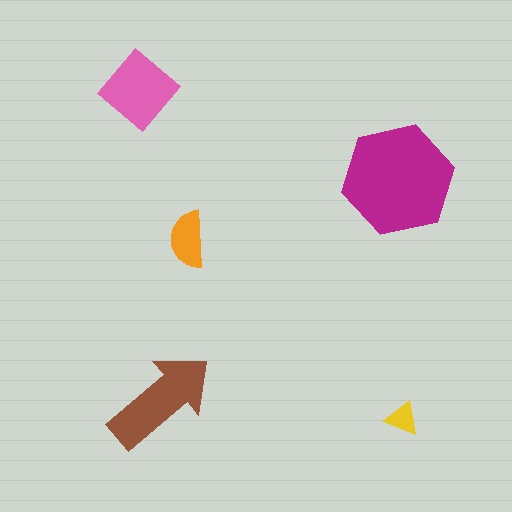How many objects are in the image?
There are 5 objects in the image.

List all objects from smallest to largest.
The yellow triangle, the orange semicircle, the pink diamond, the brown arrow, the magenta hexagon.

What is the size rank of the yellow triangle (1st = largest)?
5th.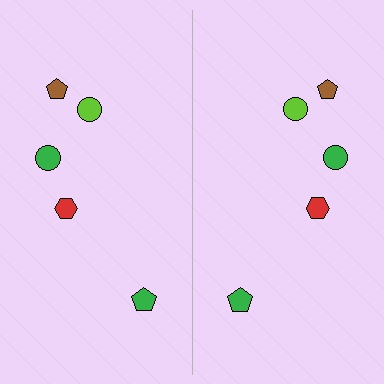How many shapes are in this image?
There are 10 shapes in this image.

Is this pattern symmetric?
Yes, this pattern has bilateral (reflection) symmetry.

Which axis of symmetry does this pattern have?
The pattern has a vertical axis of symmetry running through the center of the image.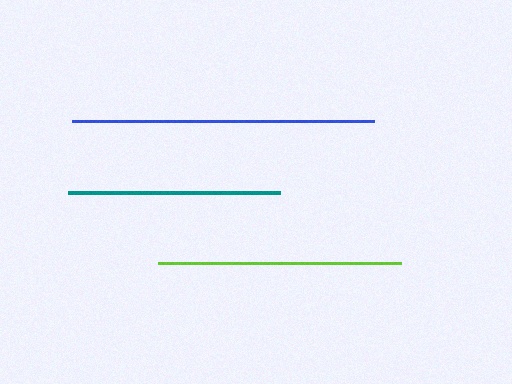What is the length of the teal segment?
The teal segment is approximately 212 pixels long.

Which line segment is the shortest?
The teal line is the shortest at approximately 212 pixels.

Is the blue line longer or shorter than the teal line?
The blue line is longer than the teal line.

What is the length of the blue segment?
The blue segment is approximately 302 pixels long.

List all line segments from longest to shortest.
From longest to shortest: blue, lime, teal.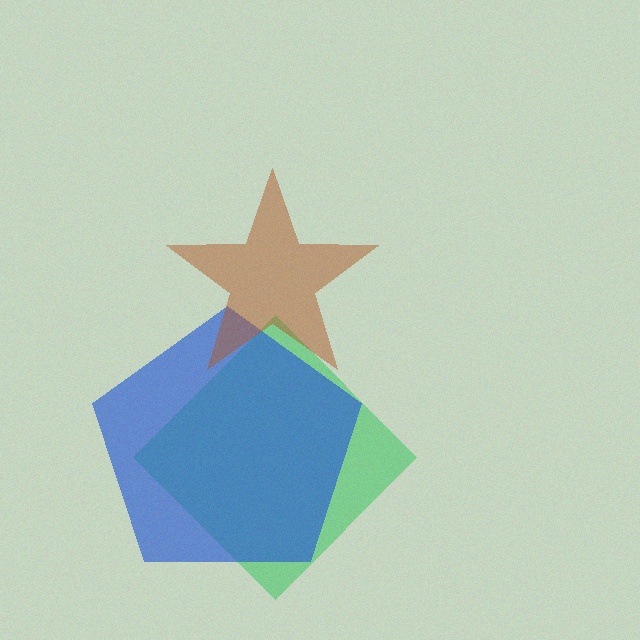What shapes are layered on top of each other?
The layered shapes are: a green diamond, a blue pentagon, a brown star.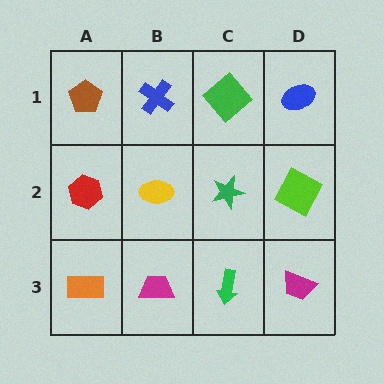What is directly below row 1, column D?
A lime square.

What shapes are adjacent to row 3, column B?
A yellow ellipse (row 2, column B), an orange rectangle (row 3, column A), a green arrow (row 3, column C).